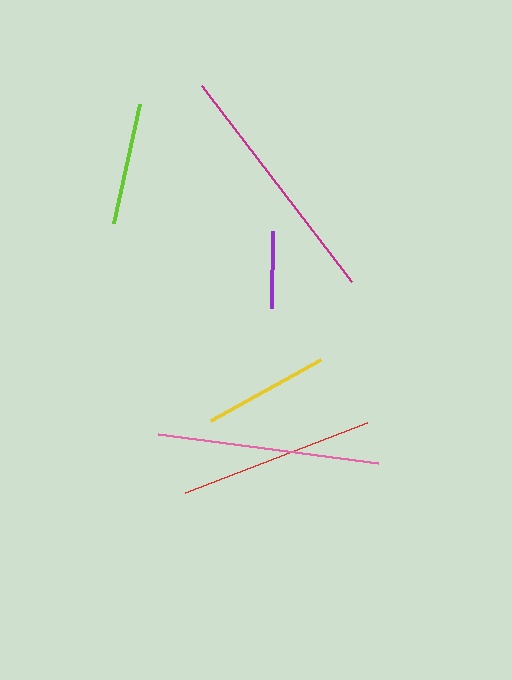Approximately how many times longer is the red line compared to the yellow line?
The red line is approximately 1.6 times the length of the yellow line.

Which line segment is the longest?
The magenta line is the longest at approximately 247 pixels.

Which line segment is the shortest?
The purple line is the shortest at approximately 77 pixels.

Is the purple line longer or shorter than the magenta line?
The magenta line is longer than the purple line.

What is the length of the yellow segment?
The yellow segment is approximately 126 pixels long.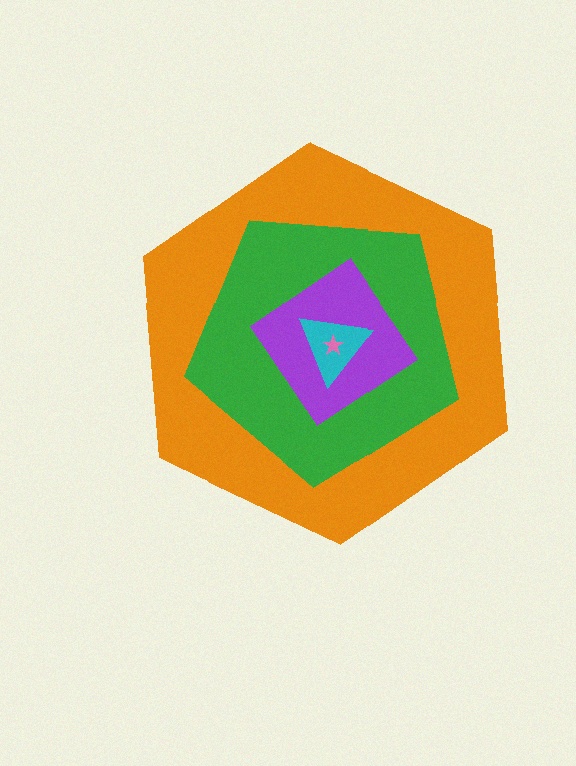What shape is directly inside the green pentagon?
The purple diamond.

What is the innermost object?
The pink star.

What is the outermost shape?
The orange hexagon.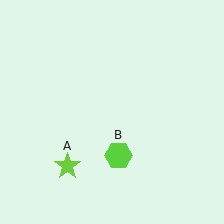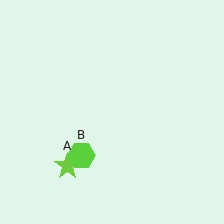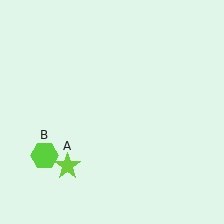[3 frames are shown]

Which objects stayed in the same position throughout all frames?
Lime star (object A) remained stationary.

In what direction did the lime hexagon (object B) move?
The lime hexagon (object B) moved left.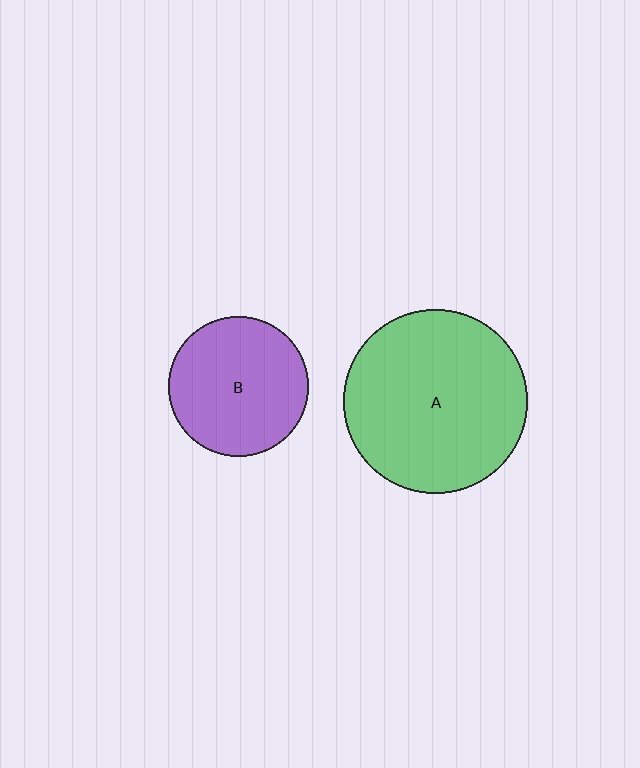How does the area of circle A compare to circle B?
Approximately 1.7 times.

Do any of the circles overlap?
No, none of the circles overlap.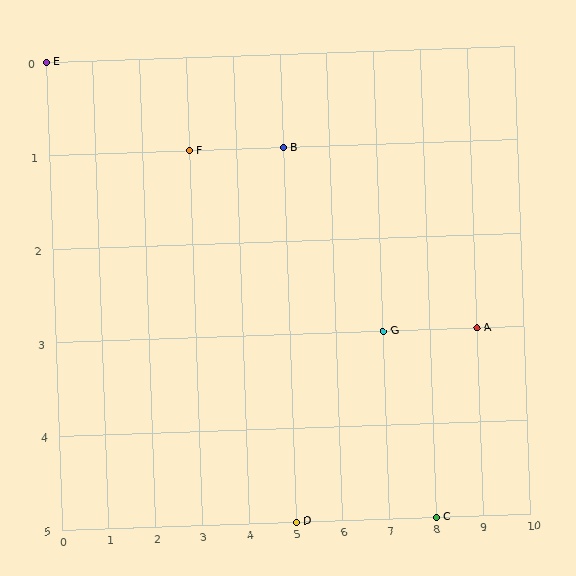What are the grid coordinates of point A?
Point A is at grid coordinates (9, 3).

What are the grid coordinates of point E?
Point E is at grid coordinates (0, 0).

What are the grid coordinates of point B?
Point B is at grid coordinates (5, 1).